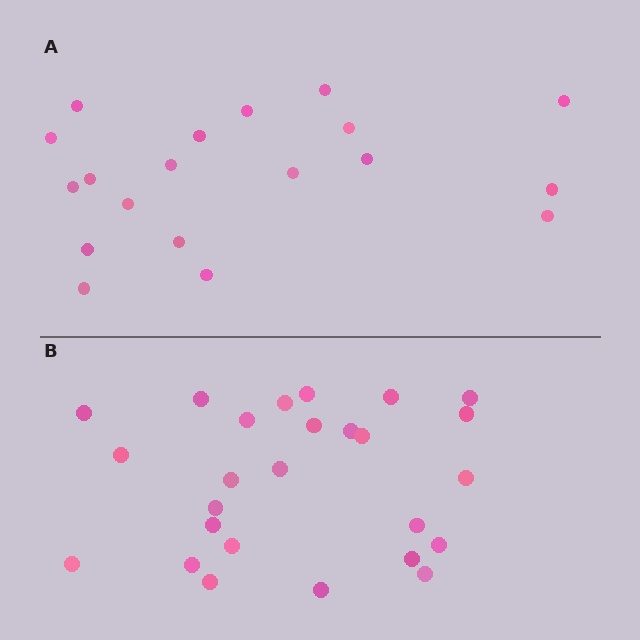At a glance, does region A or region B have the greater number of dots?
Region B (the bottom region) has more dots.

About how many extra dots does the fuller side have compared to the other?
Region B has roughly 8 or so more dots than region A.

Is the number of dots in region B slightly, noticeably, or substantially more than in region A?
Region B has noticeably more, but not dramatically so. The ratio is roughly 1.4 to 1.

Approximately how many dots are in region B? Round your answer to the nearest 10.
About 30 dots. (The exact count is 26, which rounds to 30.)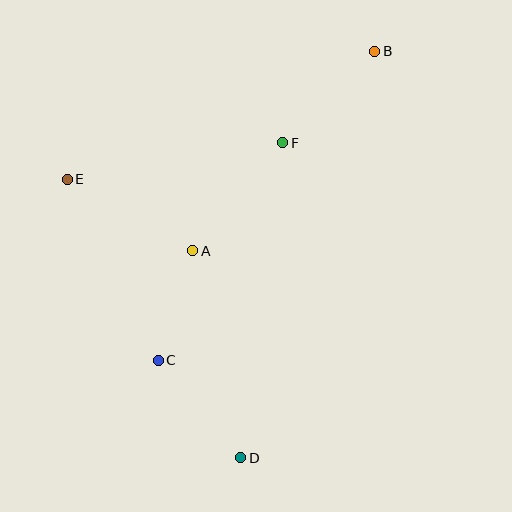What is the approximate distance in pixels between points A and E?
The distance between A and E is approximately 145 pixels.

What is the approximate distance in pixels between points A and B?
The distance between A and B is approximately 270 pixels.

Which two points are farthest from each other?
Points B and D are farthest from each other.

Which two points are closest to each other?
Points A and C are closest to each other.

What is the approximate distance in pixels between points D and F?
The distance between D and F is approximately 318 pixels.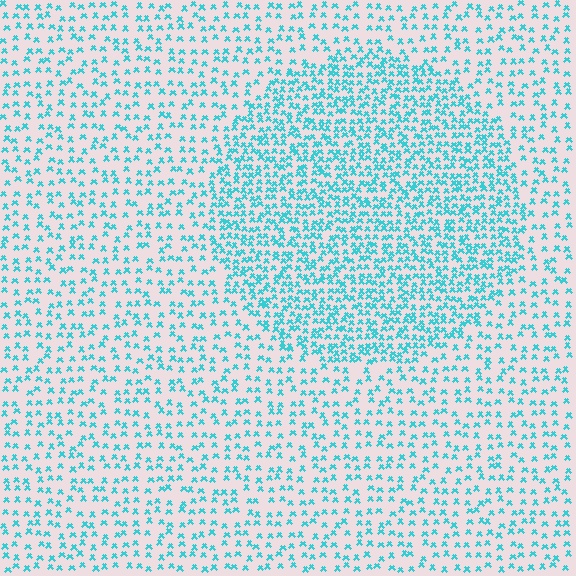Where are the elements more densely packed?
The elements are more densely packed inside the circle boundary.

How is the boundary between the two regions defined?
The boundary is defined by a change in element density (approximately 2.0x ratio). All elements are the same color, size, and shape.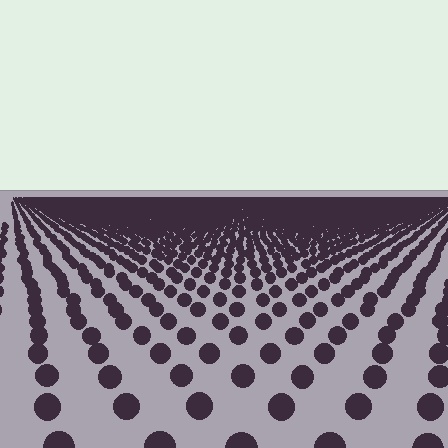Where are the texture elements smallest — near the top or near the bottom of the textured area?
Near the top.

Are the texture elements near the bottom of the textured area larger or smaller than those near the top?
Larger. Near the bottom, elements are closer to the viewer and appear at a bigger on-screen size.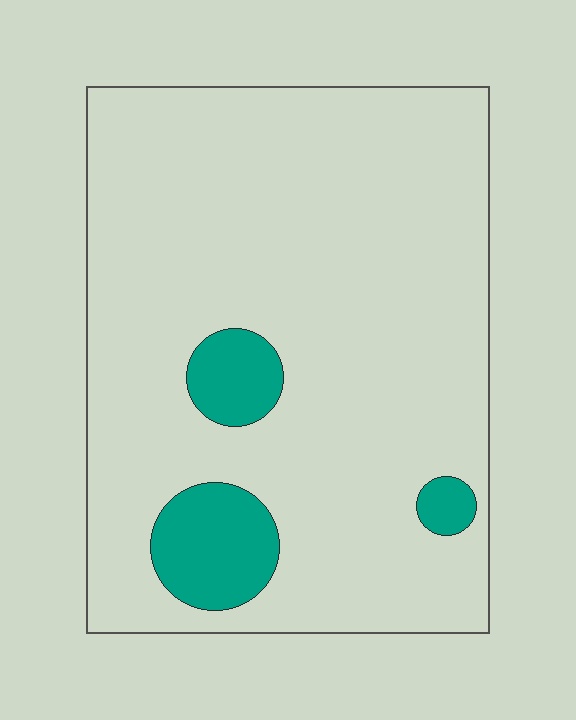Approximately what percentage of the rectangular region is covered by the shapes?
Approximately 10%.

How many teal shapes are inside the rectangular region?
3.